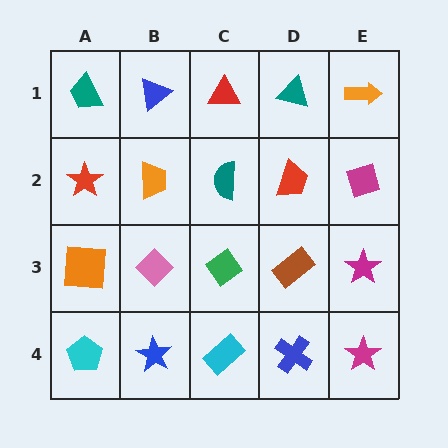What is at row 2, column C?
A teal semicircle.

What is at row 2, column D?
A red trapezoid.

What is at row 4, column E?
A magenta star.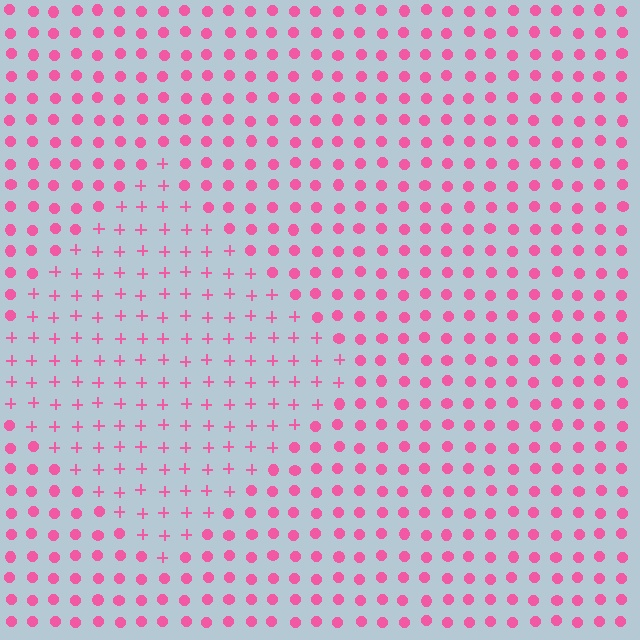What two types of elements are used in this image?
The image uses plus signs inside the diamond region and circles outside it.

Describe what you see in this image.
The image is filled with small pink elements arranged in a uniform grid. A diamond-shaped region contains plus signs, while the surrounding area contains circles. The boundary is defined purely by the change in element shape.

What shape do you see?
I see a diamond.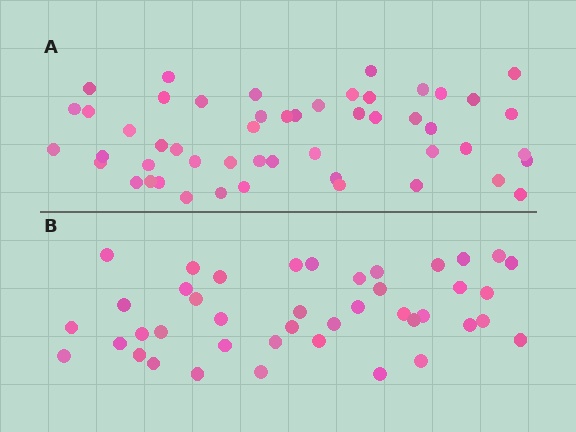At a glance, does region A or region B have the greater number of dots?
Region A (the top region) has more dots.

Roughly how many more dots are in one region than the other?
Region A has roughly 8 or so more dots than region B.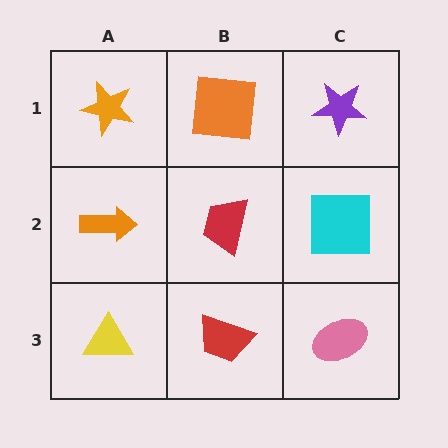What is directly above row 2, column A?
An orange star.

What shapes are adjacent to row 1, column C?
A cyan square (row 2, column C), an orange square (row 1, column B).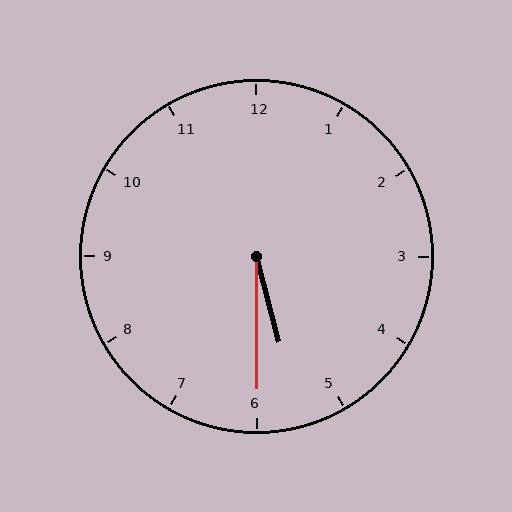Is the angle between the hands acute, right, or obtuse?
It is acute.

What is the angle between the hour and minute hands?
Approximately 15 degrees.